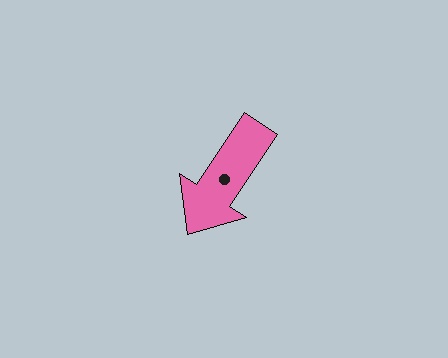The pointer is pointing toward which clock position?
Roughly 7 o'clock.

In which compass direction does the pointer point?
Southwest.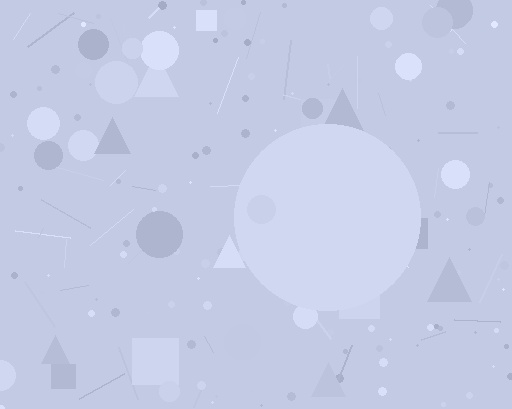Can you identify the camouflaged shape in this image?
The camouflaged shape is a circle.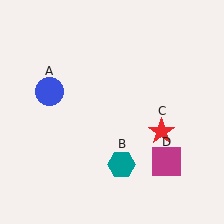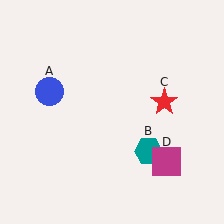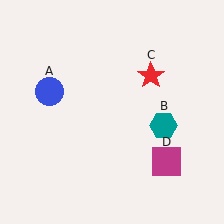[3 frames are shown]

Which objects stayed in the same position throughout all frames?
Blue circle (object A) and magenta square (object D) remained stationary.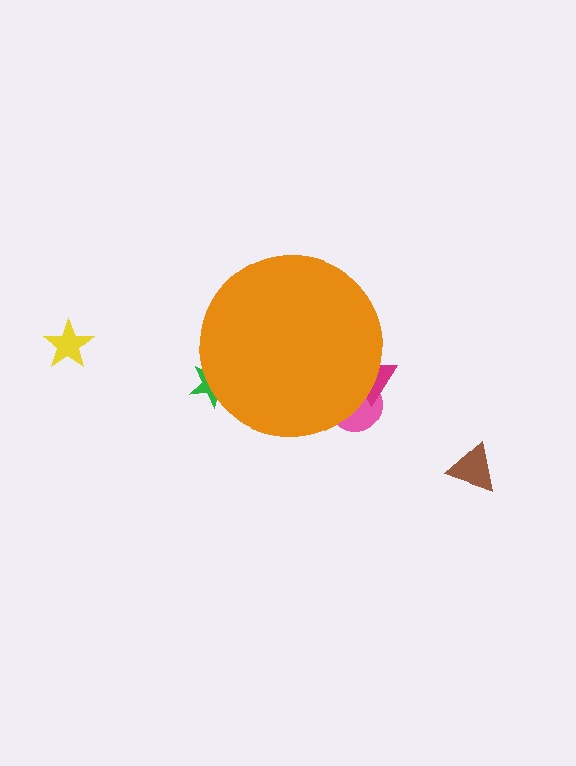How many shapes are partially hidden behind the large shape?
3 shapes are partially hidden.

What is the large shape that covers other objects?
An orange circle.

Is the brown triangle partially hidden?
No, the brown triangle is fully visible.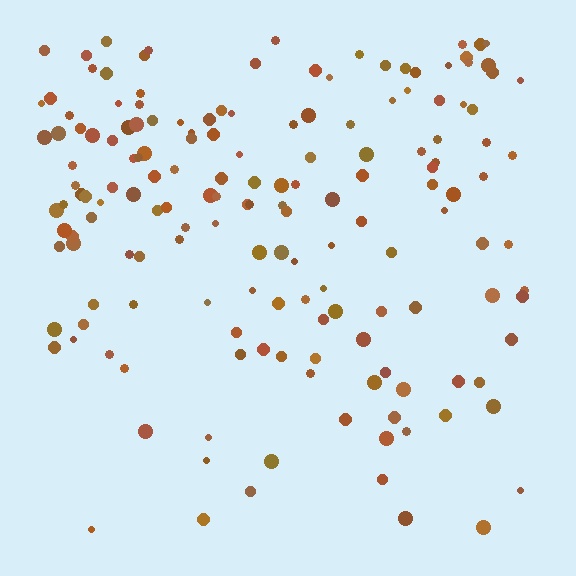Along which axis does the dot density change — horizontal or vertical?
Vertical.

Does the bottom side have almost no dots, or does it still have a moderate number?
Still a moderate number, just noticeably fewer than the top.